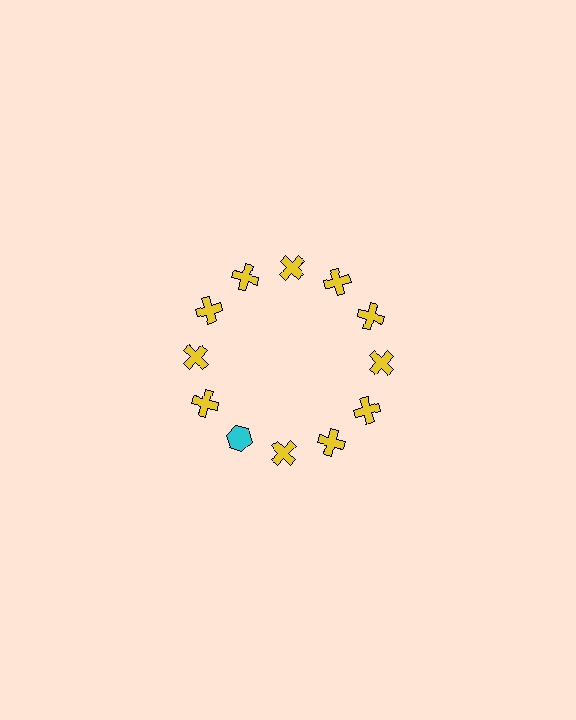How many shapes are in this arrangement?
There are 12 shapes arranged in a ring pattern.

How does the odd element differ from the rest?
It differs in both color (cyan instead of yellow) and shape (hexagon instead of cross).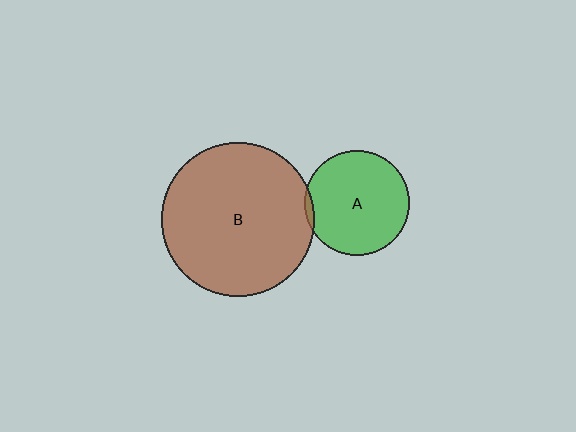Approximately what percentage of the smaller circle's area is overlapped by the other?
Approximately 5%.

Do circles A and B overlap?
Yes.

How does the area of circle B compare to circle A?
Approximately 2.1 times.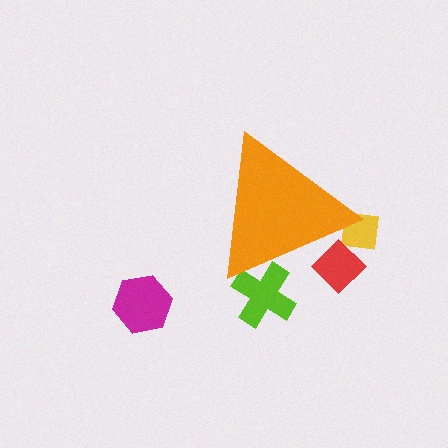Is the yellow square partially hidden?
Yes, the yellow square is partially hidden behind the orange triangle.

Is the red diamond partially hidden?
Yes, the red diamond is partially hidden behind the orange triangle.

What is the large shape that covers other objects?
An orange triangle.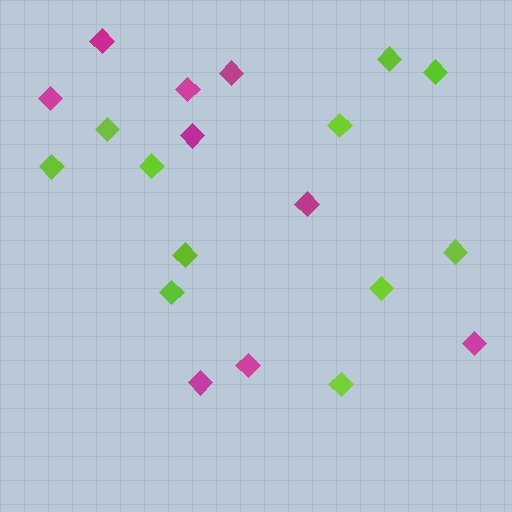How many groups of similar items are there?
There are 2 groups: one group of magenta diamonds (9) and one group of lime diamonds (11).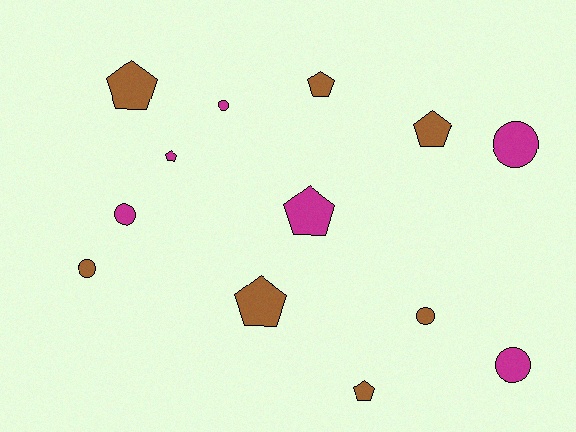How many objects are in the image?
There are 13 objects.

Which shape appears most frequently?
Pentagon, with 7 objects.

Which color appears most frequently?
Brown, with 7 objects.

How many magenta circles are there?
There are 4 magenta circles.